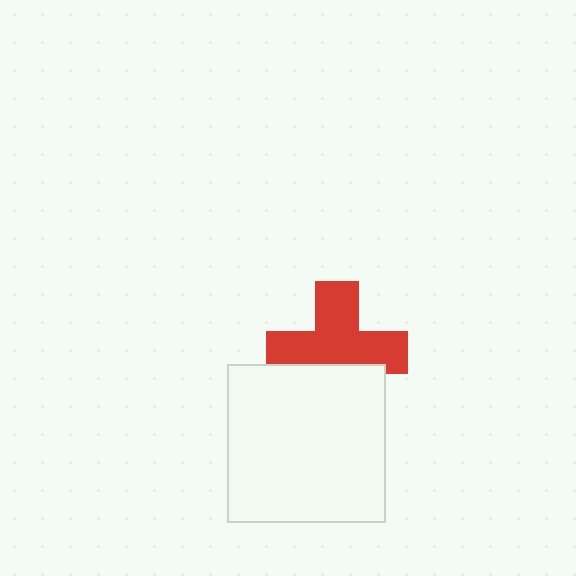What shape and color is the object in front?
The object in front is a white square.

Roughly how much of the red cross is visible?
Most of it is visible (roughly 67%).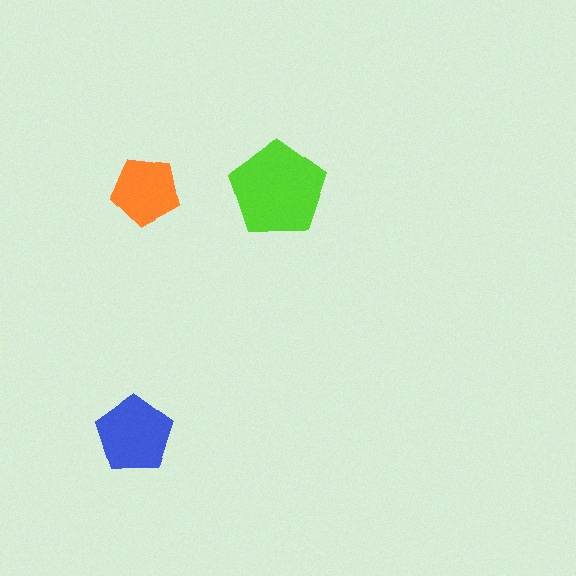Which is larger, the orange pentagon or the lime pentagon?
The lime one.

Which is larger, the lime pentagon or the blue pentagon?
The lime one.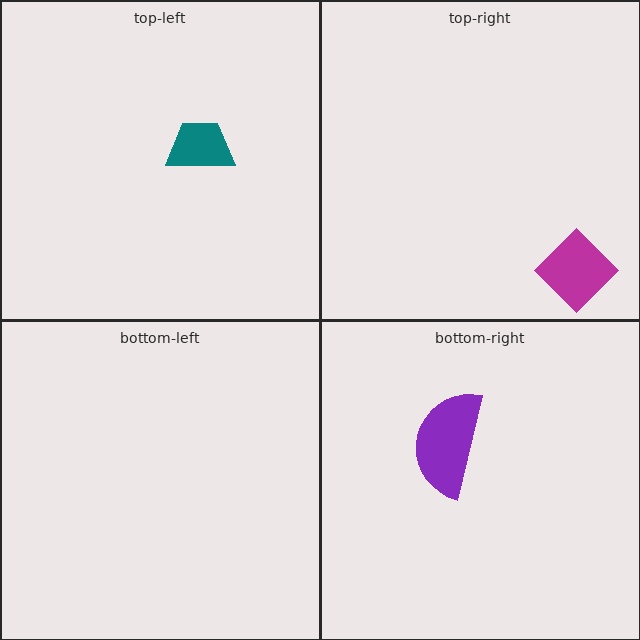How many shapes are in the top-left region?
1.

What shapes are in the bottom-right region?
The purple semicircle.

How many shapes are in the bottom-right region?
1.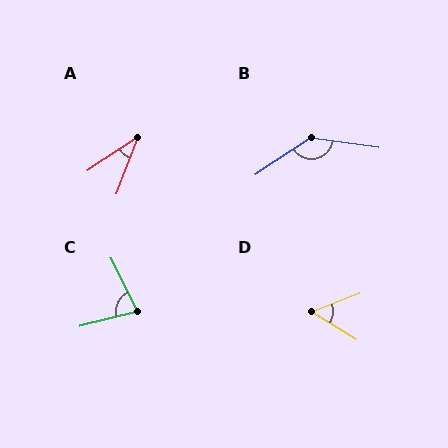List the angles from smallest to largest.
A (35°), D (53°), C (77°), B (138°).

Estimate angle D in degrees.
Approximately 53 degrees.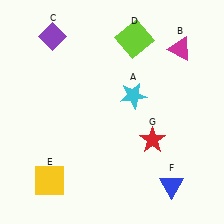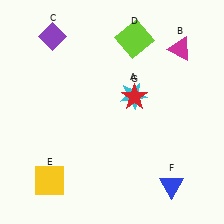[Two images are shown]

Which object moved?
The red star (G) moved up.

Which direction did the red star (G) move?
The red star (G) moved up.